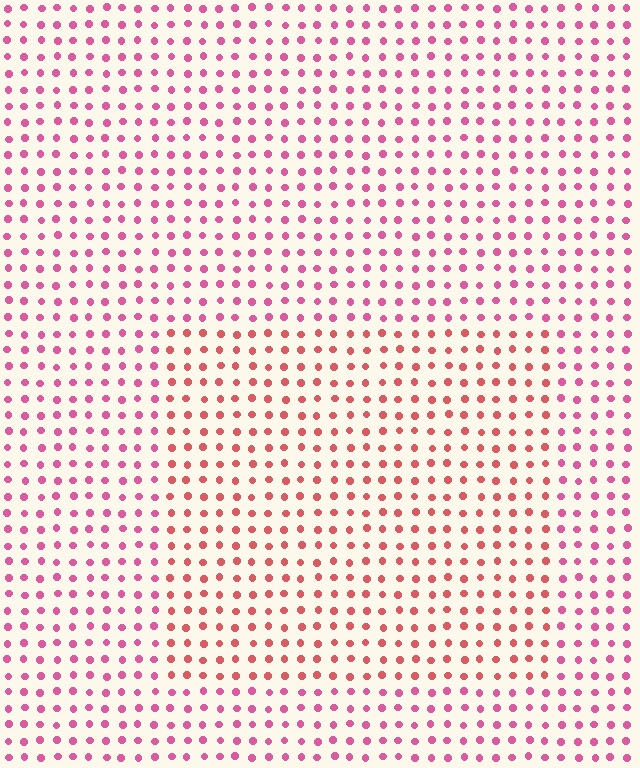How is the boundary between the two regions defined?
The boundary is defined purely by a slight shift in hue (about 28 degrees). Spacing, size, and orientation are identical on both sides.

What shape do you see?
I see a rectangle.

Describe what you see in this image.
The image is filled with small pink elements in a uniform arrangement. A rectangle-shaped region is visible where the elements are tinted to a slightly different hue, forming a subtle color boundary.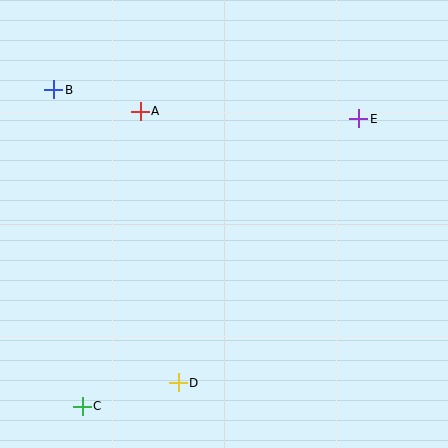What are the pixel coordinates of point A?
Point A is at (140, 111).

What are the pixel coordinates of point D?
Point D is at (178, 383).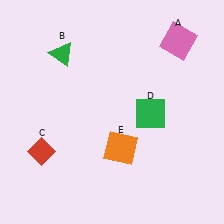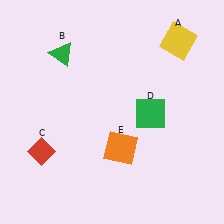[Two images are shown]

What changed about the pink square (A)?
In Image 1, A is pink. In Image 2, it changed to yellow.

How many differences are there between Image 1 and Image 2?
There is 1 difference between the two images.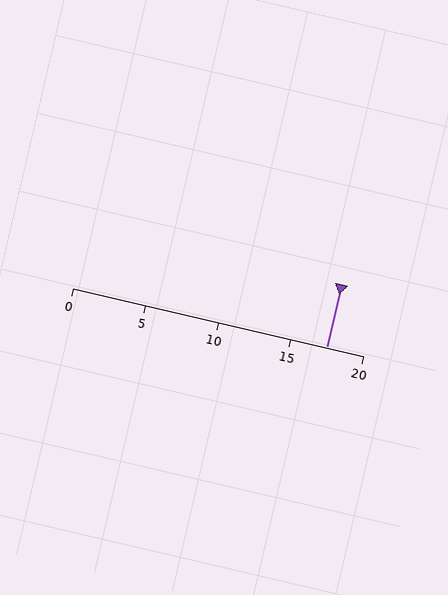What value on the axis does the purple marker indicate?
The marker indicates approximately 17.5.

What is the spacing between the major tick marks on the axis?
The major ticks are spaced 5 apart.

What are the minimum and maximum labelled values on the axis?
The axis runs from 0 to 20.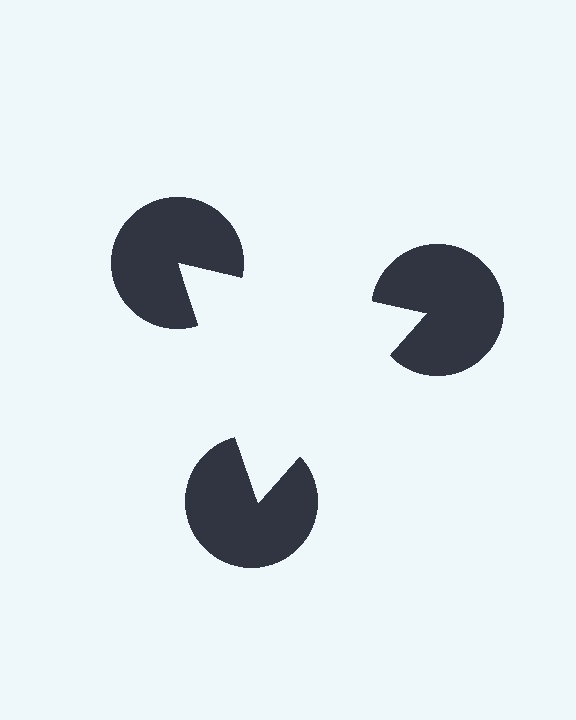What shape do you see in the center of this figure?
An illusory triangle — its edges are inferred from the aligned wedge cuts in the pac-man discs, not physically drawn.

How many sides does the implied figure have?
3 sides.